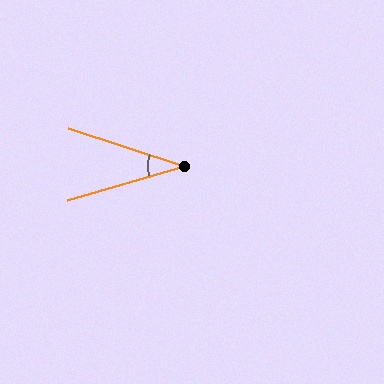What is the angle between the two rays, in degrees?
Approximately 34 degrees.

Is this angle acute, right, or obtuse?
It is acute.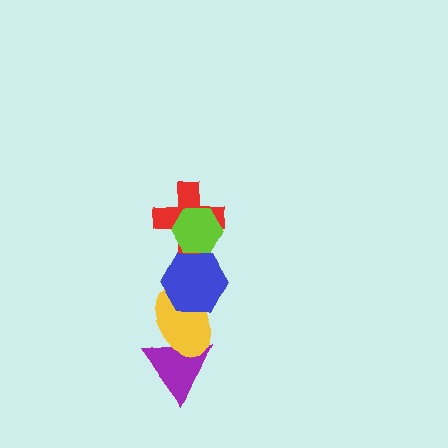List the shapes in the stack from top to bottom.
From top to bottom: the lime hexagon, the red cross, the blue hexagon, the yellow ellipse, the purple triangle.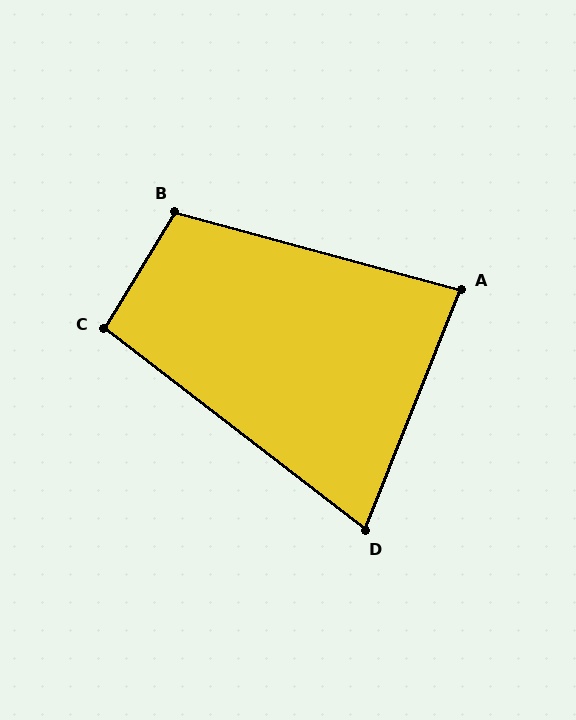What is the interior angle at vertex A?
Approximately 84 degrees (acute).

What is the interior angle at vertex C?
Approximately 96 degrees (obtuse).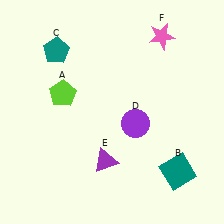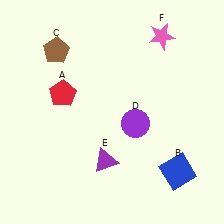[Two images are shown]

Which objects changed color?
A changed from lime to red. B changed from teal to blue. C changed from teal to brown.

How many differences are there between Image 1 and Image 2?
There are 3 differences between the two images.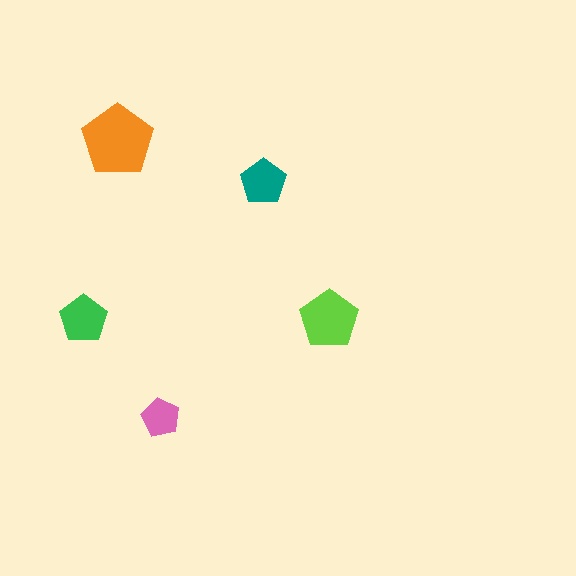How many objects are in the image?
There are 5 objects in the image.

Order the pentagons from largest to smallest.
the orange one, the lime one, the green one, the teal one, the pink one.